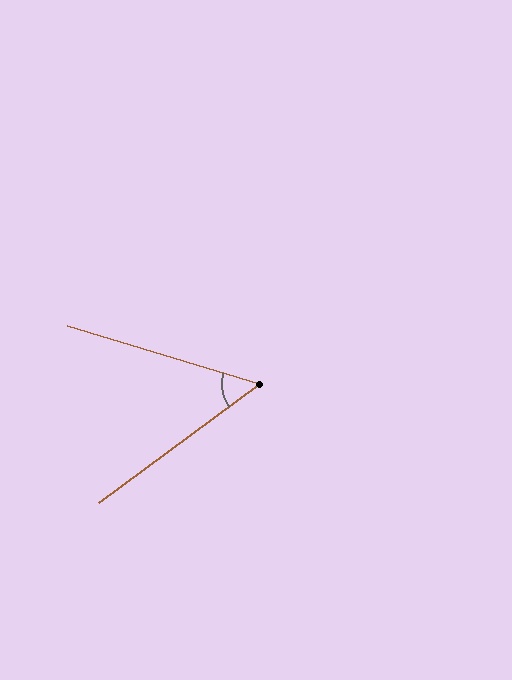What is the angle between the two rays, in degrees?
Approximately 53 degrees.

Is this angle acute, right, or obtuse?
It is acute.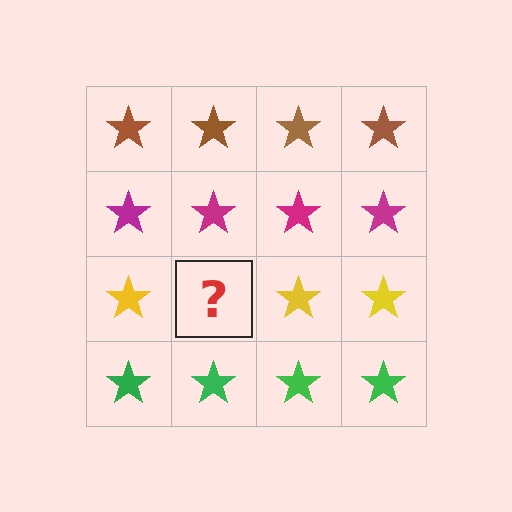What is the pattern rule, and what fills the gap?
The rule is that each row has a consistent color. The gap should be filled with a yellow star.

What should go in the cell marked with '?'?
The missing cell should contain a yellow star.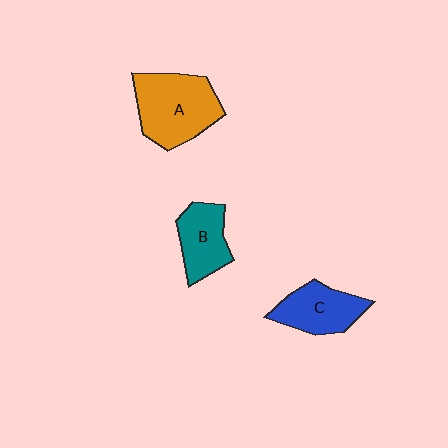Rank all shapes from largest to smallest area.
From largest to smallest: A (orange), C (blue), B (teal).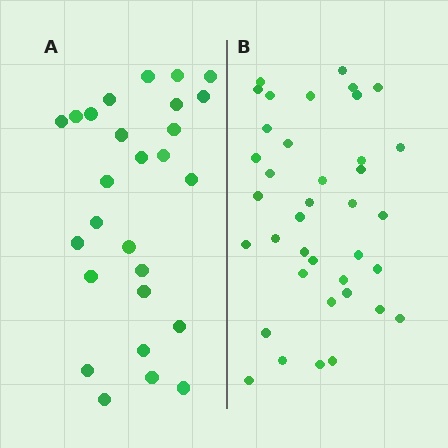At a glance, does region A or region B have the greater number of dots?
Region B (the right region) has more dots.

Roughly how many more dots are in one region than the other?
Region B has roughly 12 or so more dots than region A.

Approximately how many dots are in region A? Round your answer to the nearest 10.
About 30 dots. (The exact count is 27, which rounds to 30.)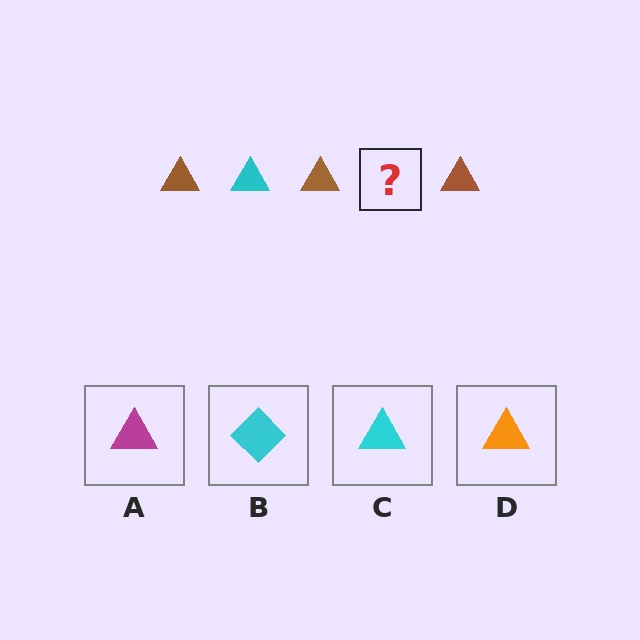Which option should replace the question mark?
Option C.